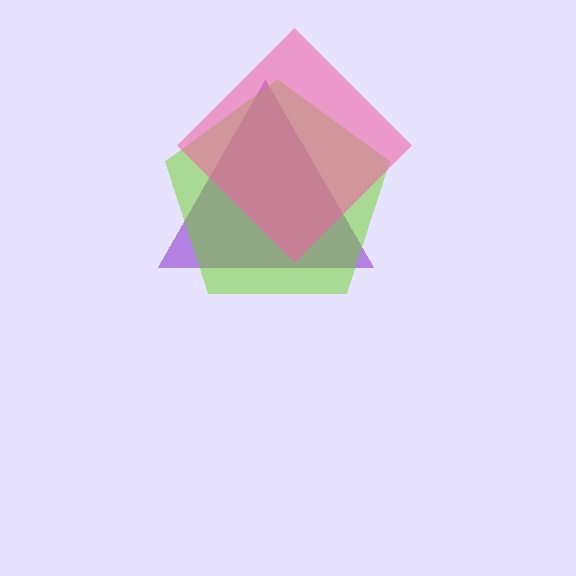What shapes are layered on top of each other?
The layered shapes are: a purple triangle, a lime pentagon, a pink diamond.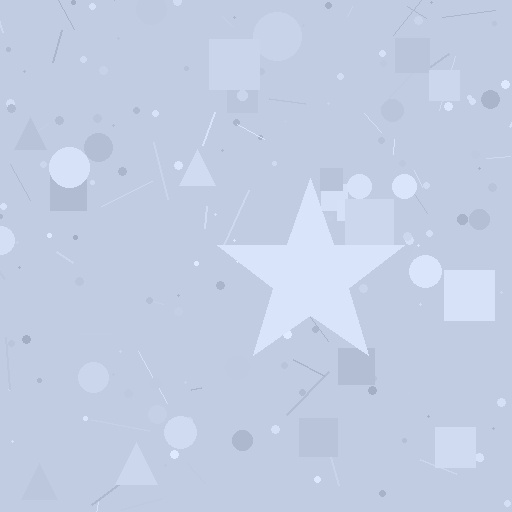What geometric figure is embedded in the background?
A star is embedded in the background.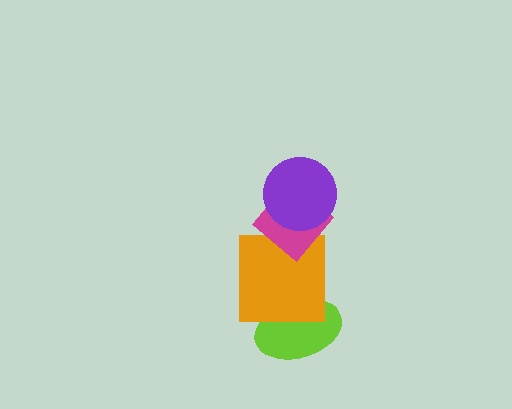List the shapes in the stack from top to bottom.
From top to bottom: the purple circle, the magenta diamond, the orange square, the lime ellipse.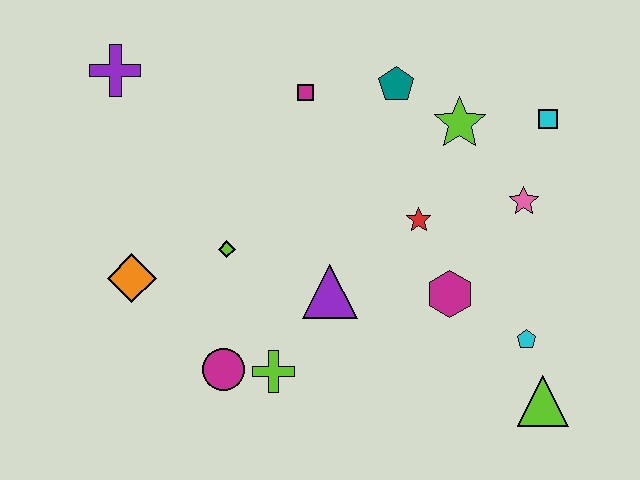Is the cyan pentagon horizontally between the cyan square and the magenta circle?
Yes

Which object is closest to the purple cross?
The magenta square is closest to the purple cross.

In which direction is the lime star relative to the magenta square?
The lime star is to the right of the magenta square.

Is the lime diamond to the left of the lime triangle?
Yes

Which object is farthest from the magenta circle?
The cyan square is farthest from the magenta circle.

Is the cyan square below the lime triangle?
No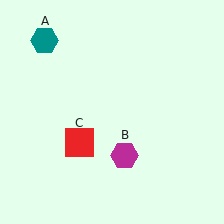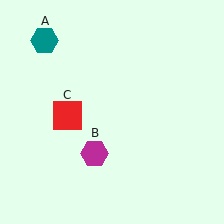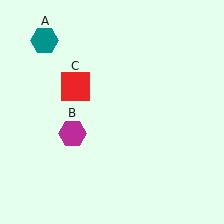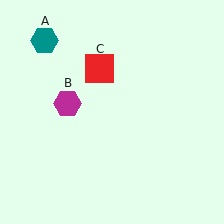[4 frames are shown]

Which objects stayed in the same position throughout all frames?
Teal hexagon (object A) remained stationary.